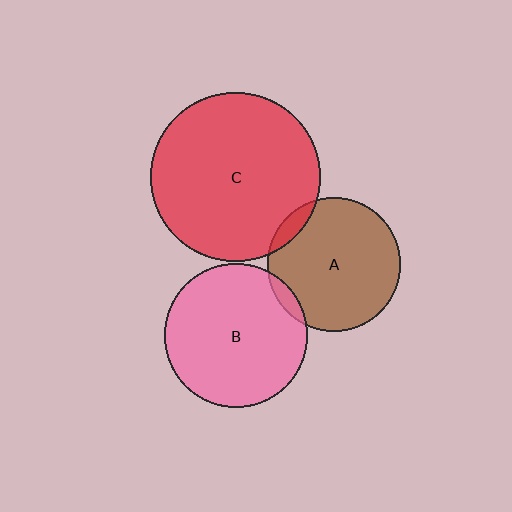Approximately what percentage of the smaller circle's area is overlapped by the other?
Approximately 5%.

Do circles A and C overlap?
Yes.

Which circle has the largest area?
Circle C (red).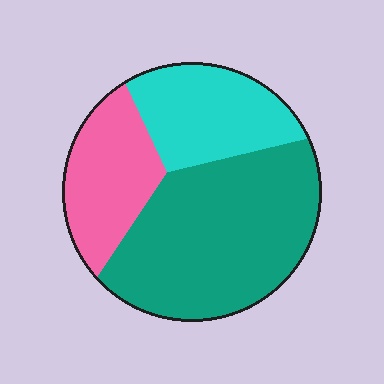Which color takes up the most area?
Teal, at roughly 50%.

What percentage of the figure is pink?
Pink takes up between a sixth and a third of the figure.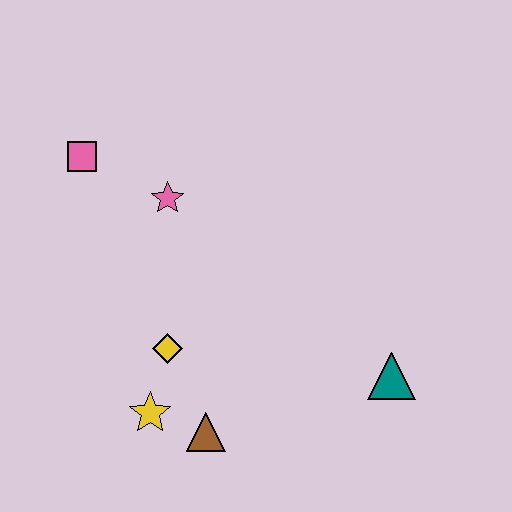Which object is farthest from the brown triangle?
The pink square is farthest from the brown triangle.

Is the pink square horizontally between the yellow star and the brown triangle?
No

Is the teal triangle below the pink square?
Yes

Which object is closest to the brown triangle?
The yellow star is closest to the brown triangle.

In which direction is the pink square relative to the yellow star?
The pink square is above the yellow star.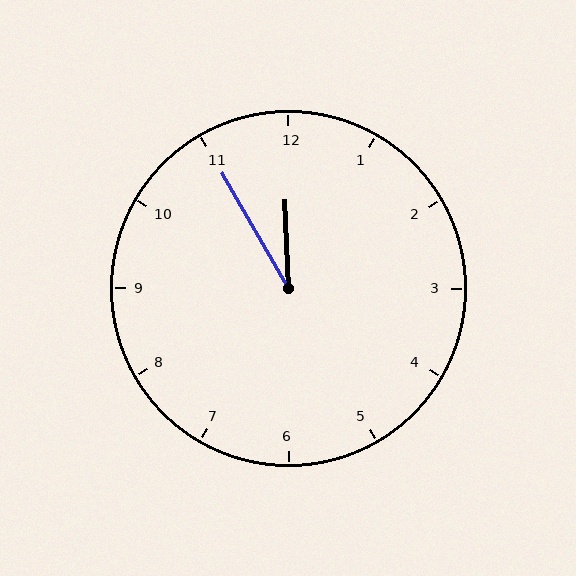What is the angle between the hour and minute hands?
Approximately 28 degrees.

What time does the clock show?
11:55.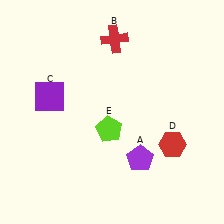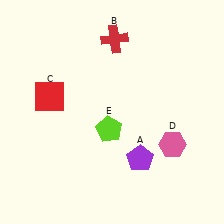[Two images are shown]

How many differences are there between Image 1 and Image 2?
There are 2 differences between the two images.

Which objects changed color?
C changed from purple to red. D changed from red to pink.